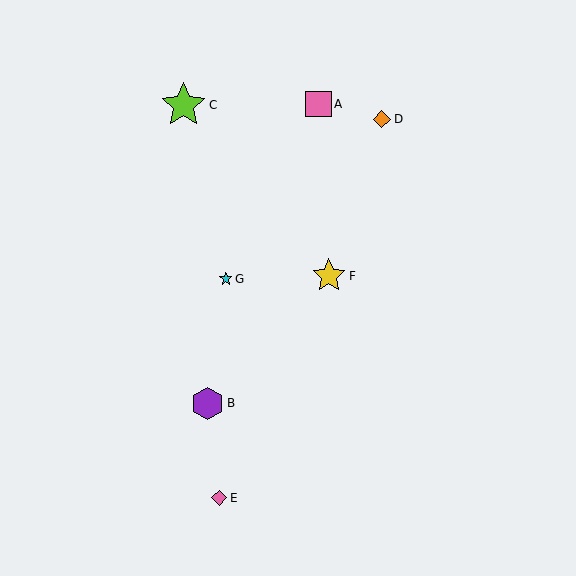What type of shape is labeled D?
Shape D is an orange diamond.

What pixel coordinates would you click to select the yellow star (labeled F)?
Click at (329, 276) to select the yellow star F.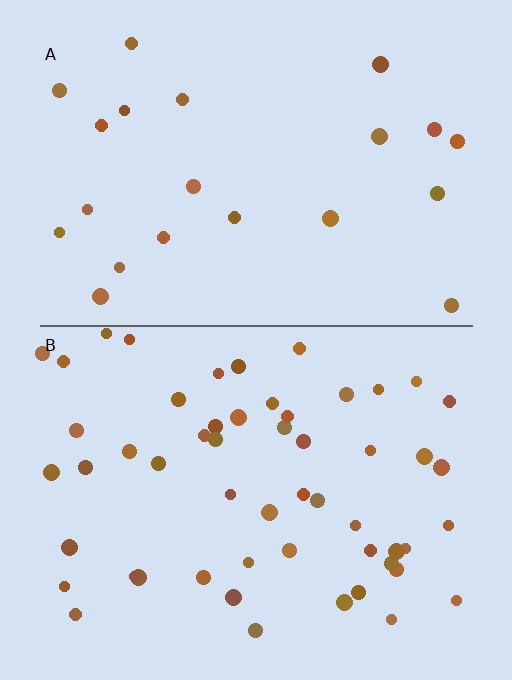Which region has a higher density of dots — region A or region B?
B (the bottom).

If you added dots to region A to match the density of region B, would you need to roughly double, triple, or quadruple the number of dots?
Approximately triple.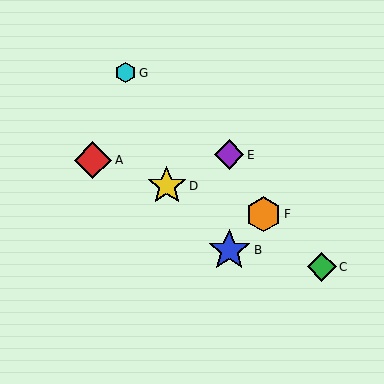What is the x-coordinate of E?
Object E is at x≈229.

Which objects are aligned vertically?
Objects B, E are aligned vertically.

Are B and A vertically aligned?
No, B is at x≈229 and A is at x≈93.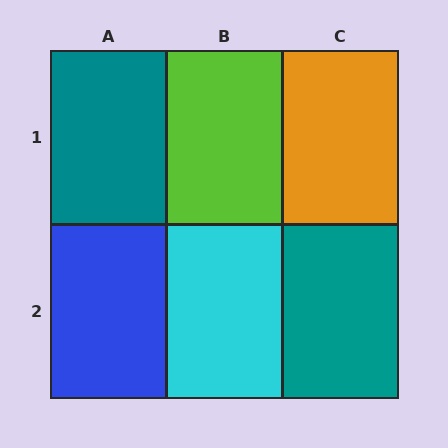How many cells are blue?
1 cell is blue.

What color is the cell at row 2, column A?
Blue.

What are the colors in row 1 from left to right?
Teal, lime, orange.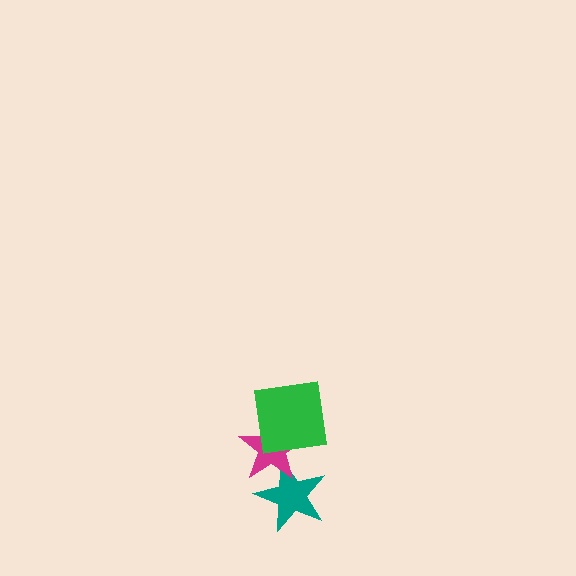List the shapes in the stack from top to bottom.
From top to bottom: the green square, the magenta star, the teal star.